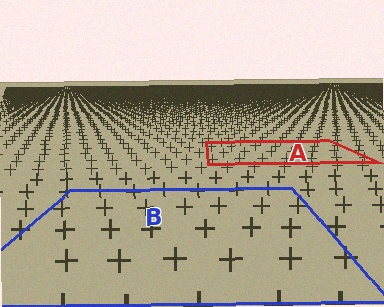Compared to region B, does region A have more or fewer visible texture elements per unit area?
Region A has more texture elements per unit area — they are packed more densely because it is farther away.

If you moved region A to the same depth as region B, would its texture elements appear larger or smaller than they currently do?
They would appear larger. At a closer depth, the same texture elements are projected at a bigger on-screen size.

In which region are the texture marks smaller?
The texture marks are smaller in region A, because it is farther away.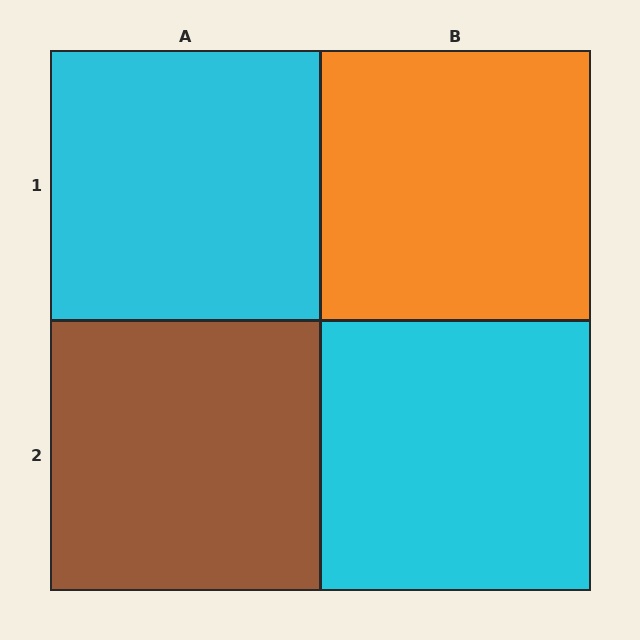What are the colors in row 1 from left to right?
Cyan, orange.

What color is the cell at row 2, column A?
Brown.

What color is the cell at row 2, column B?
Cyan.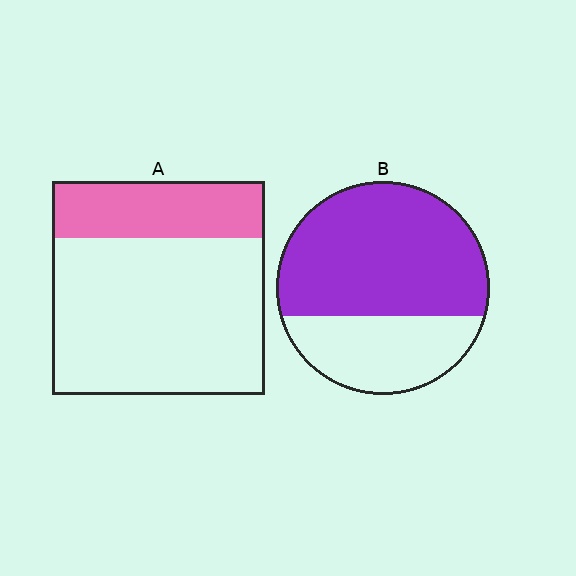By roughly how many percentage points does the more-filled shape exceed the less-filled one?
By roughly 40 percentage points (B over A).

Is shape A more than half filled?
No.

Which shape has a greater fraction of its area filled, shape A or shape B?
Shape B.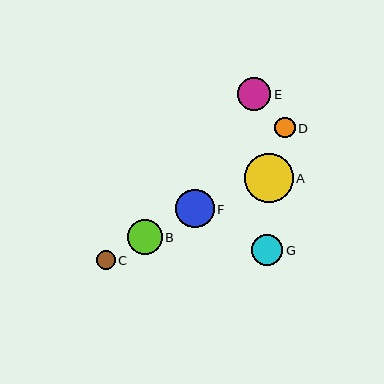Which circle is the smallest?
Circle C is the smallest with a size of approximately 19 pixels.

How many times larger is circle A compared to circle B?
Circle A is approximately 1.4 times the size of circle B.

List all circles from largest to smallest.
From largest to smallest: A, F, B, E, G, D, C.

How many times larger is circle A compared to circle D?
Circle A is approximately 2.4 times the size of circle D.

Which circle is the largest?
Circle A is the largest with a size of approximately 49 pixels.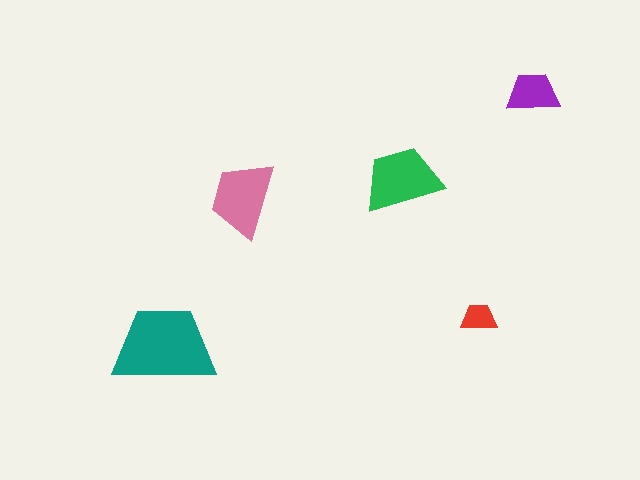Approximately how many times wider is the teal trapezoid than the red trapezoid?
About 3 times wider.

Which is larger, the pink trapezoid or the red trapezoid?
The pink one.